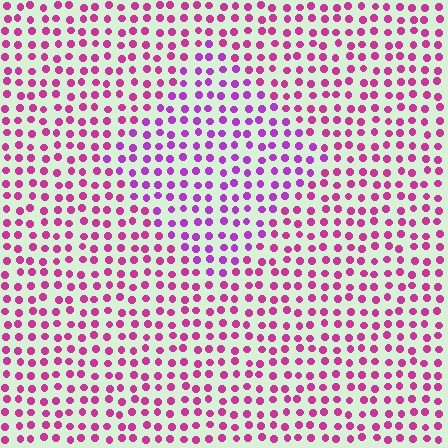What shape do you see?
I see a diamond.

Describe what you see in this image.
The image is filled with small magenta elements in a uniform arrangement. A diamond-shaped region is visible where the elements are tinted to a slightly different hue, forming a subtle color boundary.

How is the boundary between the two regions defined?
The boundary is defined purely by a slight shift in hue (about 29 degrees). Spacing, size, and orientation are identical on both sides.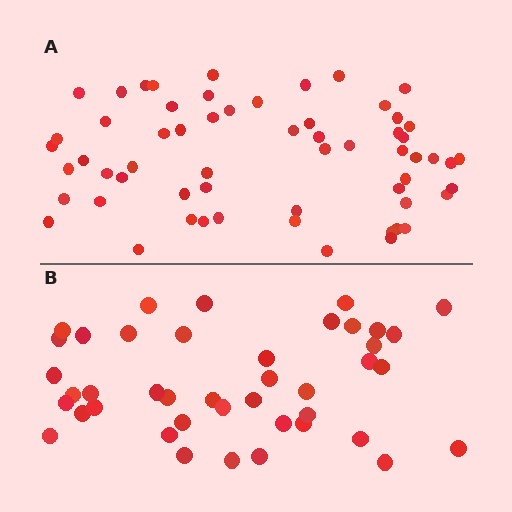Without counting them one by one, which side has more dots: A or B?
Region A (the top region) has more dots.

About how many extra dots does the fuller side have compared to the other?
Region A has approximately 20 more dots than region B.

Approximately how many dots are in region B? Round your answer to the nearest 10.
About 40 dots. (The exact count is 42, which rounds to 40.)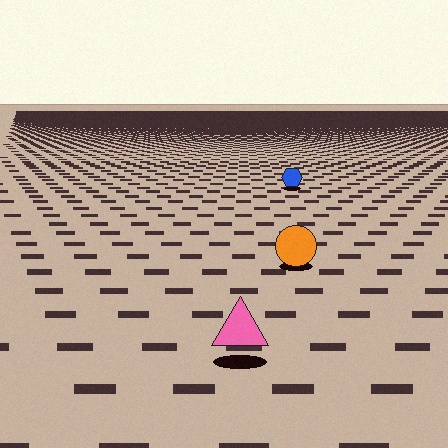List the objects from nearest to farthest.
From nearest to farthest: the pink triangle, the orange circle, the blue hexagon.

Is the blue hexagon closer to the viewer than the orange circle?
No. The orange circle is closer — you can tell from the texture gradient: the ground texture is coarser near it.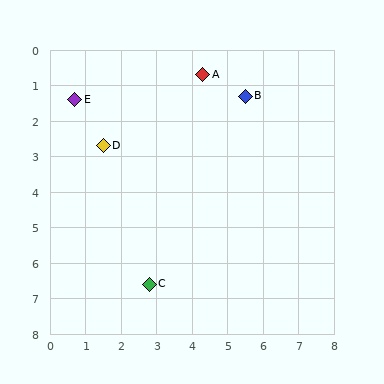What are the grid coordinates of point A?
Point A is at approximately (4.3, 0.7).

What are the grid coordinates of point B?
Point B is at approximately (5.5, 1.3).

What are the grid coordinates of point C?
Point C is at approximately (2.8, 6.6).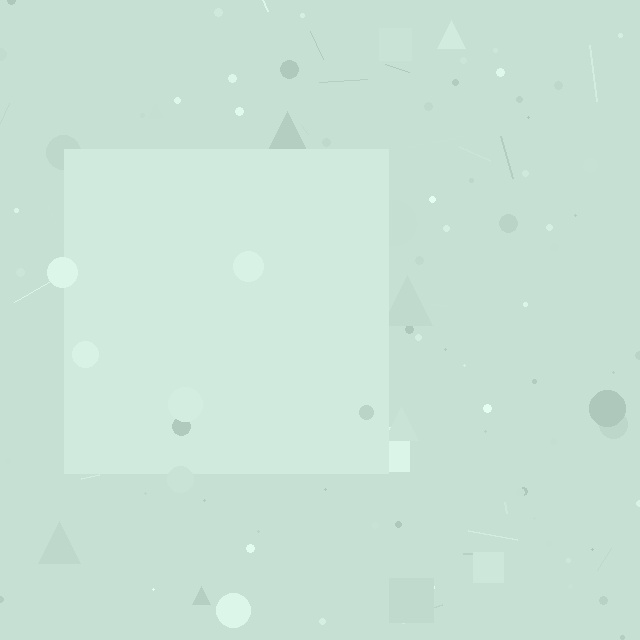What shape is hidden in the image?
A square is hidden in the image.